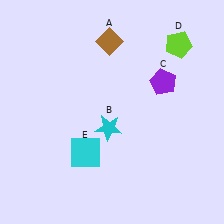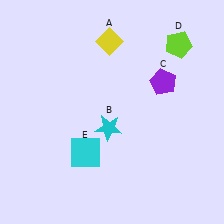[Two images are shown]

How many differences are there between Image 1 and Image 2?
There is 1 difference between the two images.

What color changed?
The diamond (A) changed from brown in Image 1 to yellow in Image 2.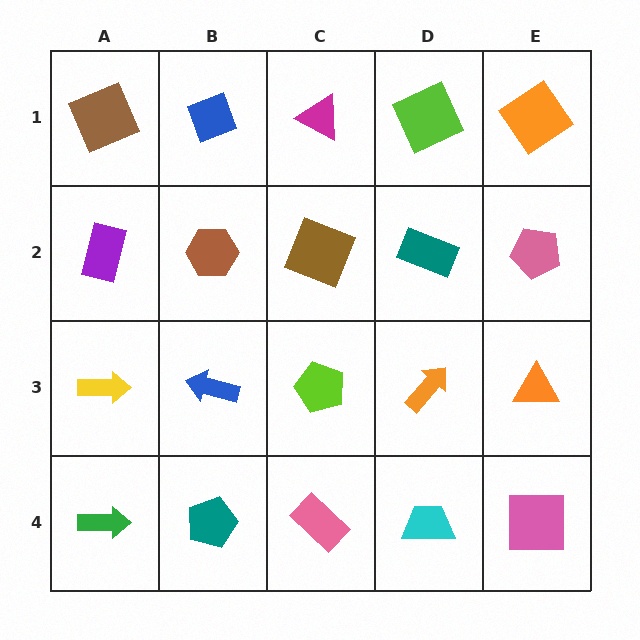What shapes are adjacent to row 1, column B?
A brown hexagon (row 2, column B), a brown square (row 1, column A), a magenta triangle (row 1, column C).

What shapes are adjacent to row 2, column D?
A lime square (row 1, column D), an orange arrow (row 3, column D), a brown square (row 2, column C), a pink pentagon (row 2, column E).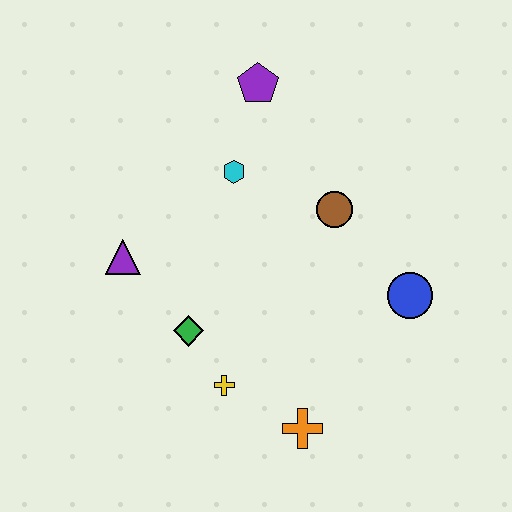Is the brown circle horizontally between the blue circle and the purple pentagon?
Yes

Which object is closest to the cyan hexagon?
The purple pentagon is closest to the cyan hexagon.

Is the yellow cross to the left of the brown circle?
Yes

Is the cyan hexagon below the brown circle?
No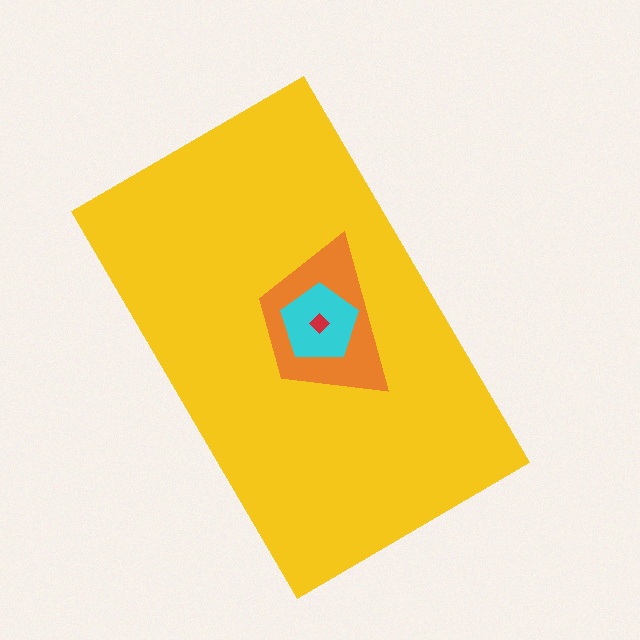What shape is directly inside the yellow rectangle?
The orange trapezoid.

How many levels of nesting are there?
4.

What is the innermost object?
The red diamond.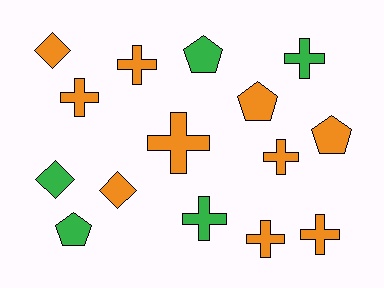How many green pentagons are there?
There are 2 green pentagons.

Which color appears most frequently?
Orange, with 10 objects.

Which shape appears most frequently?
Cross, with 8 objects.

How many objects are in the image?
There are 15 objects.